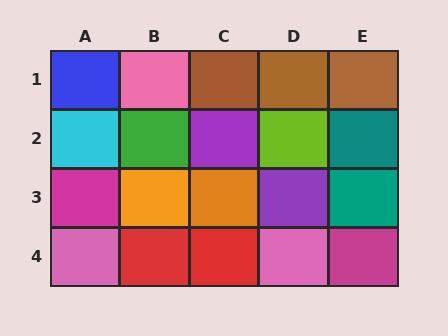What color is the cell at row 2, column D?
Lime.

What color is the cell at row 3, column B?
Orange.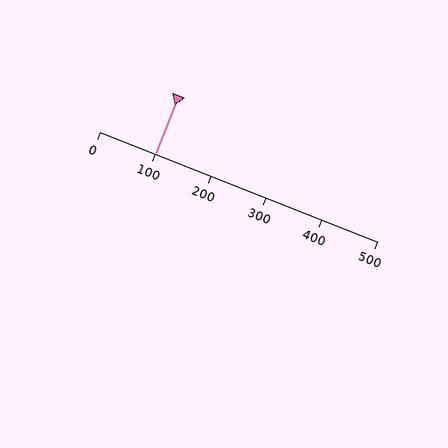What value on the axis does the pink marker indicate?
The marker indicates approximately 100.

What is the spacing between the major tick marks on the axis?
The major ticks are spaced 100 apart.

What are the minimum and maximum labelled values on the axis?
The axis runs from 0 to 500.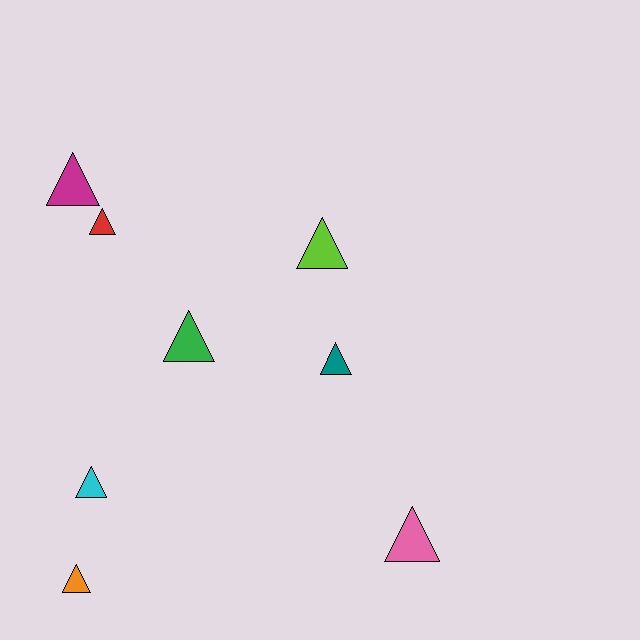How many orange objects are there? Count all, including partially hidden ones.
There is 1 orange object.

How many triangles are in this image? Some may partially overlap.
There are 8 triangles.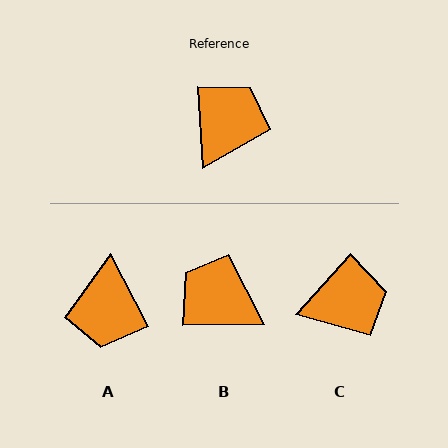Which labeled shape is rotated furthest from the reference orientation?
A, about 155 degrees away.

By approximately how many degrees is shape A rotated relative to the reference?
Approximately 155 degrees clockwise.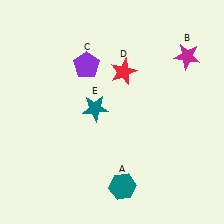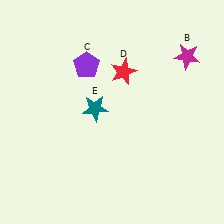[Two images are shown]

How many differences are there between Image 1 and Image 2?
There is 1 difference between the two images.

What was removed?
The teal hexagon (A) was removed in Image 2.